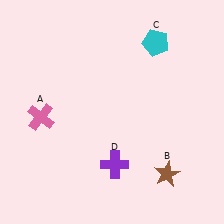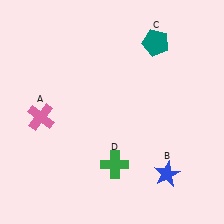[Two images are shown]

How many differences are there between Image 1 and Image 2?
There are 3 differences between the two images.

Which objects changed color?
B changed from brown to blue. C changed from cyan to teal. D changed from purple to green.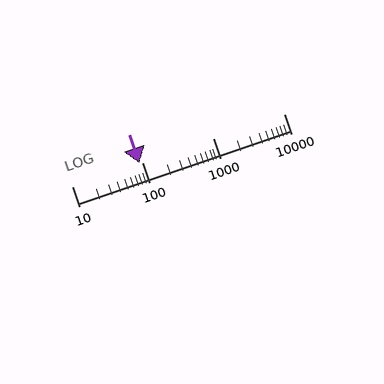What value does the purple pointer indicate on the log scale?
The pointer indicates approximately 90.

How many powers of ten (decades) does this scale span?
The scale spans 3 decades, from 10 to 10000.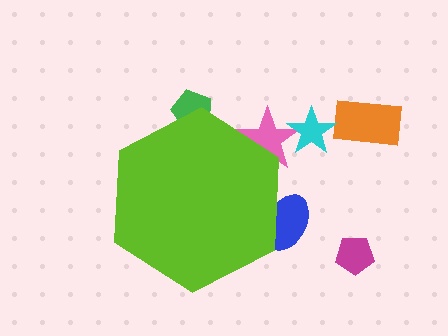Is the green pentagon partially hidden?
Yes, the green pentagon is partially hidden behind the lime hexagon.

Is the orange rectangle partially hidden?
No, the orange rectangle is fully visible.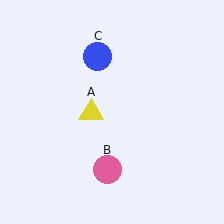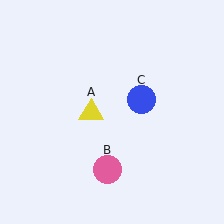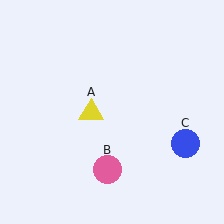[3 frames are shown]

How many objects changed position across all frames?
1 object changed position: blue circle (object C).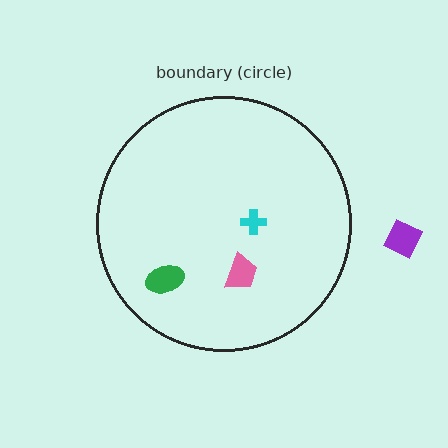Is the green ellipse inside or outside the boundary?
Inside.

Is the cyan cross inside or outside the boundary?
Inside.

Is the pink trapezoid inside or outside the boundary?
Inside.